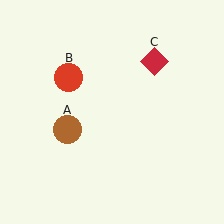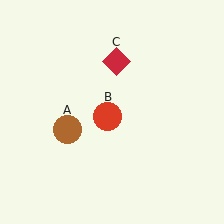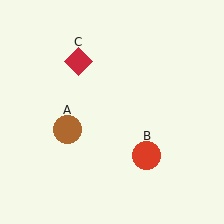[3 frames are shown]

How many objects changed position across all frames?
2 objects changed position: red circle (object B), red diamond (object C).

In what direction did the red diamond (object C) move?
The red diamond (object C) moved left.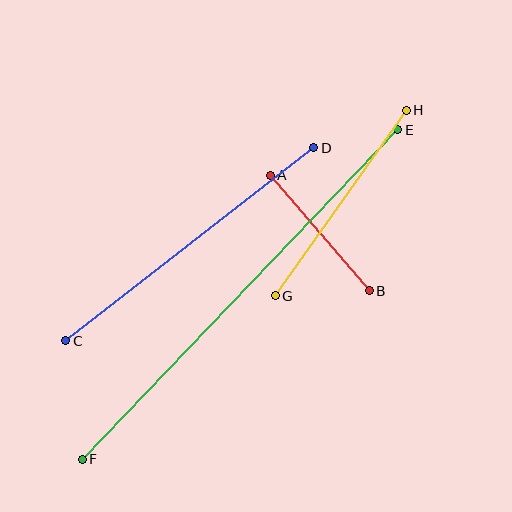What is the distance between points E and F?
The distance is approximately 456 pixels.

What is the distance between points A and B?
The distance is approximately 152 pixels.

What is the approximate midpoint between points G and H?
The midpoint is at approximately (341, 203) pixels.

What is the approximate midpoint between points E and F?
The midpoint is at approximately (240, 294) pixels.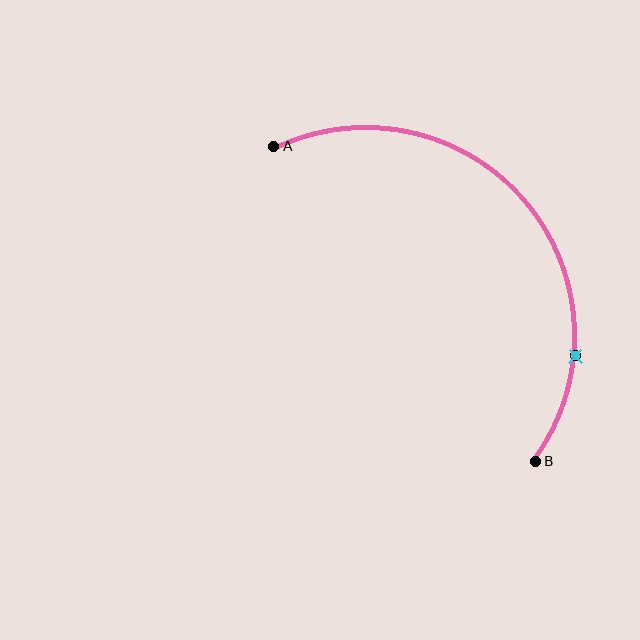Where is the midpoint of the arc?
The arc midpoint is the point on the curve farthest from the straight line joining A and B. It sits above and to the right of that line.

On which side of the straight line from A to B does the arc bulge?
The arc bulges above and to the right of the straight line connecting A and B.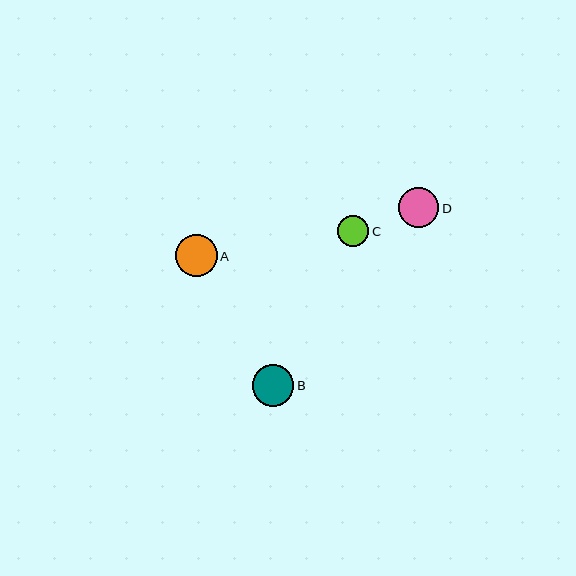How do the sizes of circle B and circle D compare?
Circle B and circle D are approximately the same size.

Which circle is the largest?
Circle A is the largest with a size of approximately 42 pixels.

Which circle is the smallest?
Circle C is the smallest with a size of approximately 31 pixels.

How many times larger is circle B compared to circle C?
Circle B is approximately 1.3 times the size of circle C.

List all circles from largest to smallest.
From largest to smallest: A, B, D, C.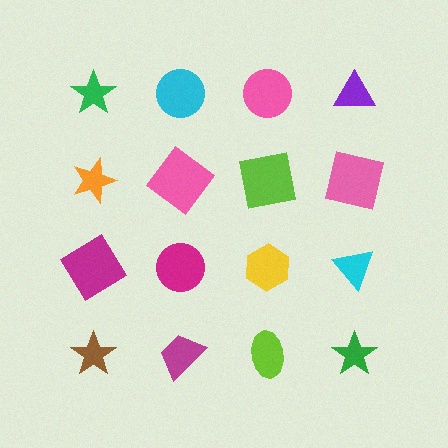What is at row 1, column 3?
A pink circle.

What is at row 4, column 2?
A magenta trapezoid.